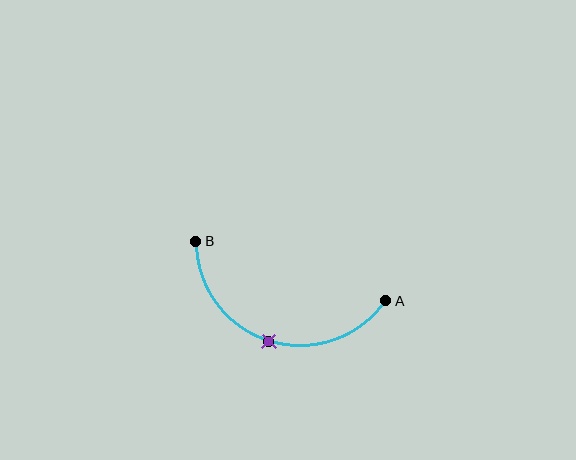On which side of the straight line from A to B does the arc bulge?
The arc bulges below the straight line connecting A and B.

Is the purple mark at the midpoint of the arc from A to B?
Yes. The purple mark lies on the arc at equal arc-length from both A and B — it is the arc midpoint.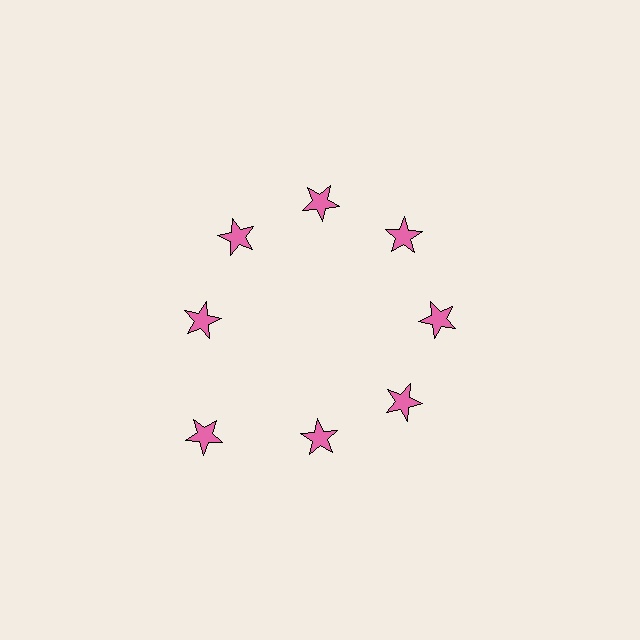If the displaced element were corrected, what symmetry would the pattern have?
It would have 8-fold rotational symmetry — the pattern would map onto itself every 45 degrees.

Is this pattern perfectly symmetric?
No. The 8 pink stars are arranged in a ring, but one element near the 8 o'clock position is pushed outward from the center, breaking the 8-fold rotational symmetry.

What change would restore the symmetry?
The symmetry would be restored by moving it inward, back onto the ring so that all 8 stars sit at equal angles and equal distance from the center.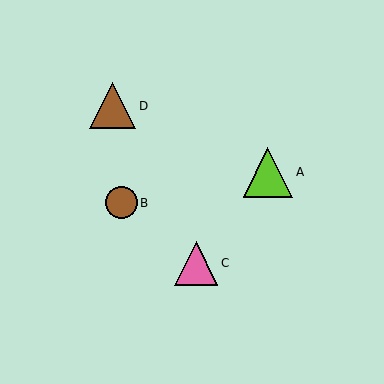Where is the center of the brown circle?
The center of the brown circle is at (121, 203).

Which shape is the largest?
The lime triangle (labeled A) is the largest.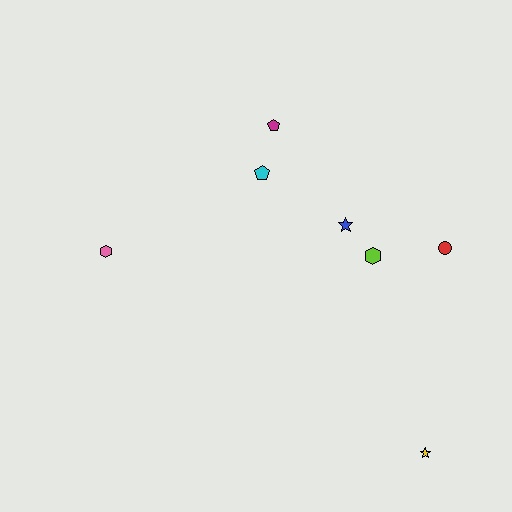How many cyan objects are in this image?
There is 1 cyan object.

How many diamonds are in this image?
There are no diamonds.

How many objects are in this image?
There are 7 objects.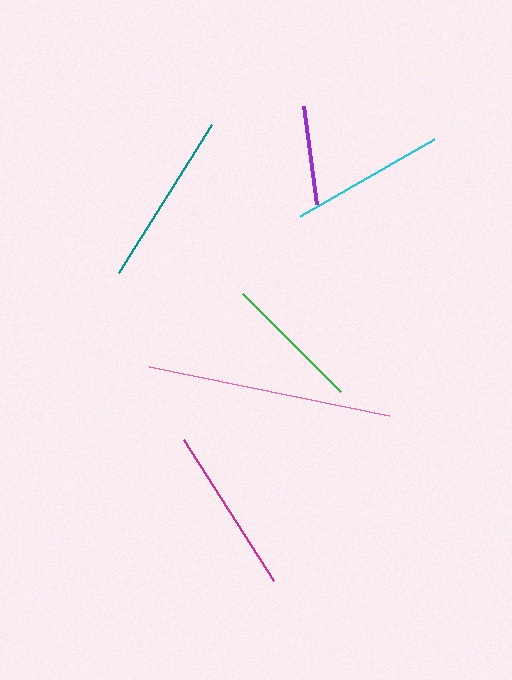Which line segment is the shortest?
The purple line is the shortest at approximately 99 pixels.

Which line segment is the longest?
The pink line is the longest at approximately 245 pixels.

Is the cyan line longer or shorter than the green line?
The cyan line is longer than the green line.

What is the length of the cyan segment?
The cyan segment is approximately 155 pixels long.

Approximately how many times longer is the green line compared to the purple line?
The green line is approximately 1.4 times the length of the purple line.